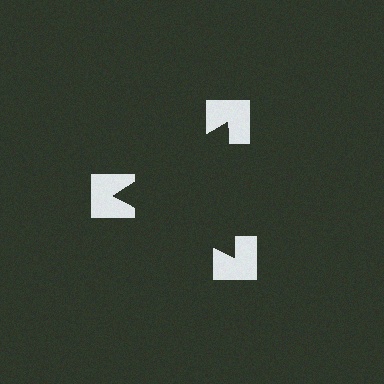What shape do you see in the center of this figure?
An illusory triangle — its edges are inferred from the aligned wedge cuts in the notched squares, not physically drawn.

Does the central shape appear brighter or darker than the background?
It typically appears slightly darker than the background, even though no actual brightness change is drawn.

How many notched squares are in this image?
There are 3 — one at each vertex of the illusory triangle.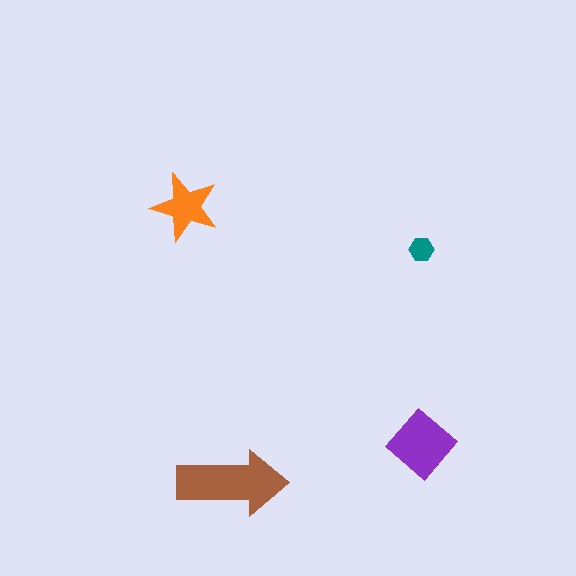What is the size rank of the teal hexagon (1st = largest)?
4th.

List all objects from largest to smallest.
The brown arrow, the purple diamond, the orange star, the teal hexagon.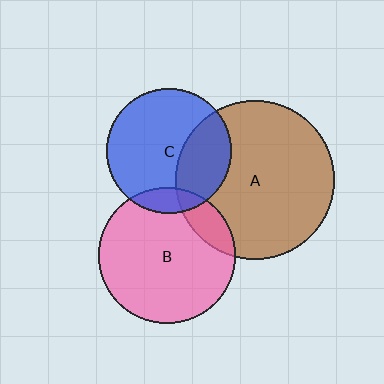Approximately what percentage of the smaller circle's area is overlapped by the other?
Approximately 15%.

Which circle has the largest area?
Circle A (brown).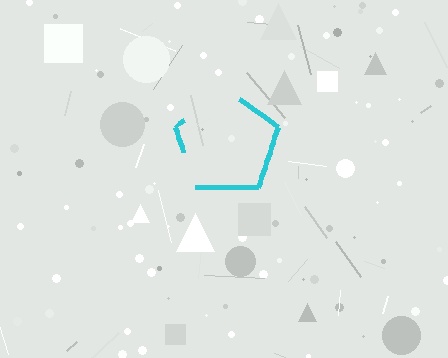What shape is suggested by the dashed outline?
The dashed outline suggests a pentagon.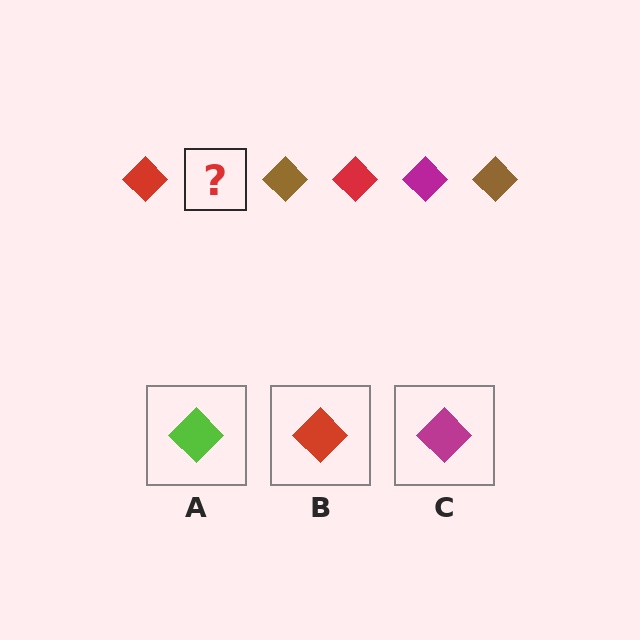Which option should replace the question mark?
Option C.